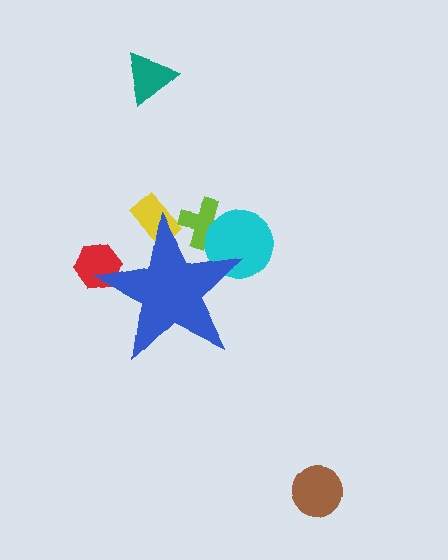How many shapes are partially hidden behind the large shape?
4 shapes are partially hidden.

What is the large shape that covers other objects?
A blue star.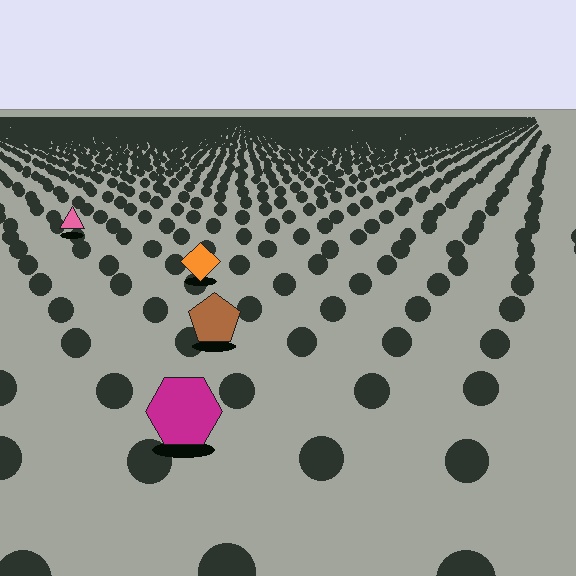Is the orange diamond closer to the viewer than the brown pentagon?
No. The brown pentagon is closer — you can tell from the texture gradient: the ground texture is coarser near it.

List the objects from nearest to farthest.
From nearest to farthest: the magenta hexagon, the brown pentagon, the orange diamond, the pink triangle.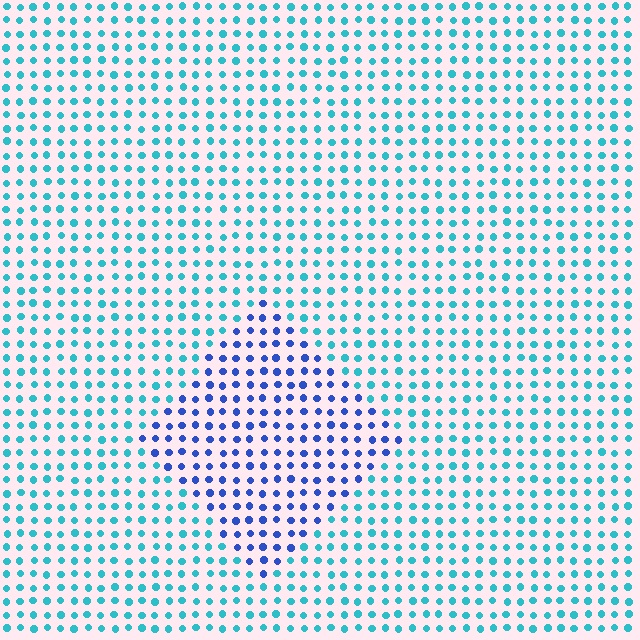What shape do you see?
I see a diamond.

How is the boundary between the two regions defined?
The boundary is defined purely by a slight shift in hue (about 44 degrees). Spacing, size, and orientation are identical on both sides.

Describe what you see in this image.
The image is filled with small cyan elements in a uniform arrangement. A diamond-shaped region is visible where the elements are tinted to a slightly different hue, forming a subtle color boundary.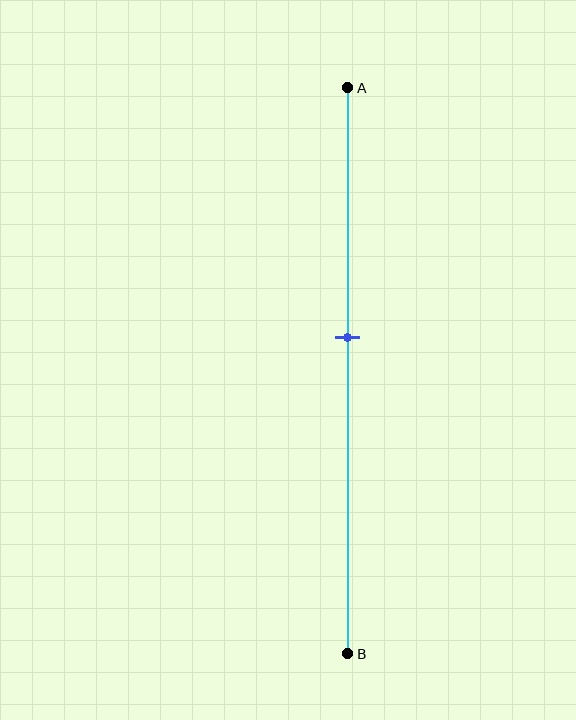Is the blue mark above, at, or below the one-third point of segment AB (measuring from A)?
The blue mark is below the one-third point of segment AB.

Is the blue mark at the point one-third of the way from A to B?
No, the mark is at about 45% from A, not at the 33% one-third point.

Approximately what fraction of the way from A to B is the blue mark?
The blue mark is approximately 45% of the way from A to B.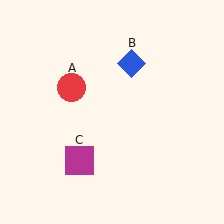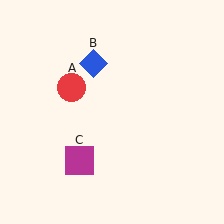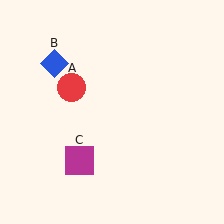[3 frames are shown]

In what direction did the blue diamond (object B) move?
The blue diamond (object B) moved left.